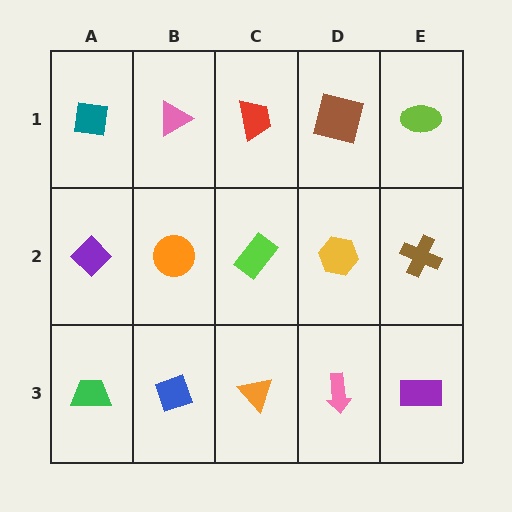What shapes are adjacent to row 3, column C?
A lime rectangle (row 2, column C), a blue diamond (row 3, column B), a pink arrow (row 3, column D).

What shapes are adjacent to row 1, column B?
An orange circle (row 2, column B), a teal square (row 1, column A), a red trapezoid (row 1, column C).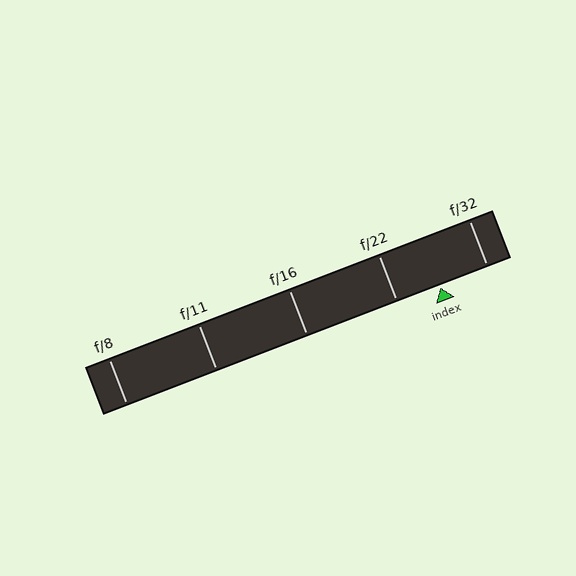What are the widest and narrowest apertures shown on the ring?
The widest aperture shown is f/8 and the narrowest is f/32.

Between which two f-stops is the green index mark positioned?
The index mark is between f/22 and f/32.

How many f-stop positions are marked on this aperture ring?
There are 5 f-stop positions marked.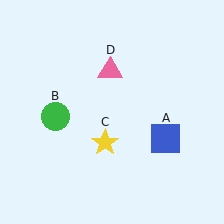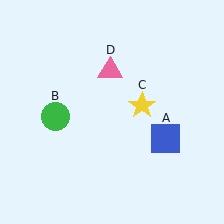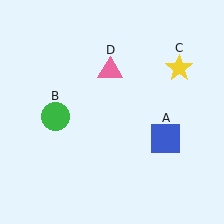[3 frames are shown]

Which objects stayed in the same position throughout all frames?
Blue square (object A) and green circle (object B) and pink triangle (object D) remained stationary.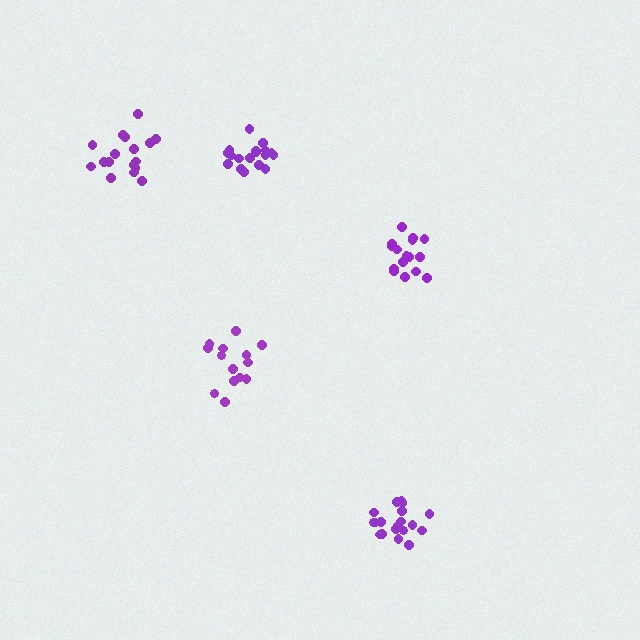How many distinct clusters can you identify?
There are 5 distinct clusters.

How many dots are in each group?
Group 1: 16 dots, Group 2: 14 dots, Group 3: 17 dots, Group 4: 18 dots, Group 5: 19 dots (84 total).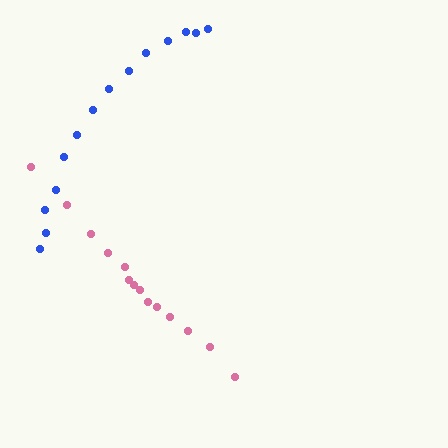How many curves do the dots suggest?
There are 2 distinct paths.